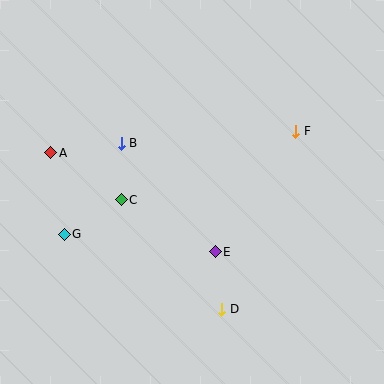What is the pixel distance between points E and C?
The distance between E and C is 107 pixels.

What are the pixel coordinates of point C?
Point C is at (121, 200).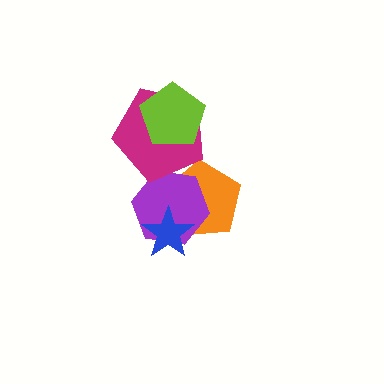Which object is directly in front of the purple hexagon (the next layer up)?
The blue star is directly in front of the purple hexagon.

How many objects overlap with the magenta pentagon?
3 objects overlap with the magenta pentagon.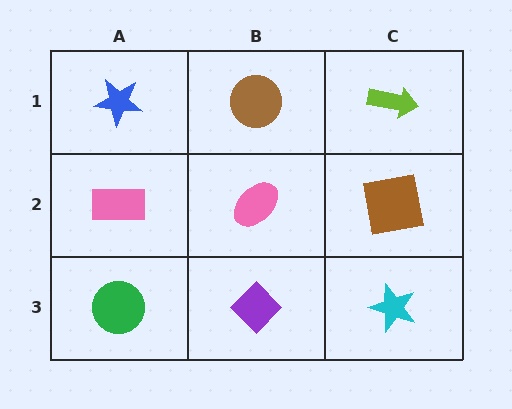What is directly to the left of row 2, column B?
A pink rectangle.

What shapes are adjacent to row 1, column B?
A pink ellipse (row 2, column B), a blue star (row 1, column A), a lime arrow (row 1, column C).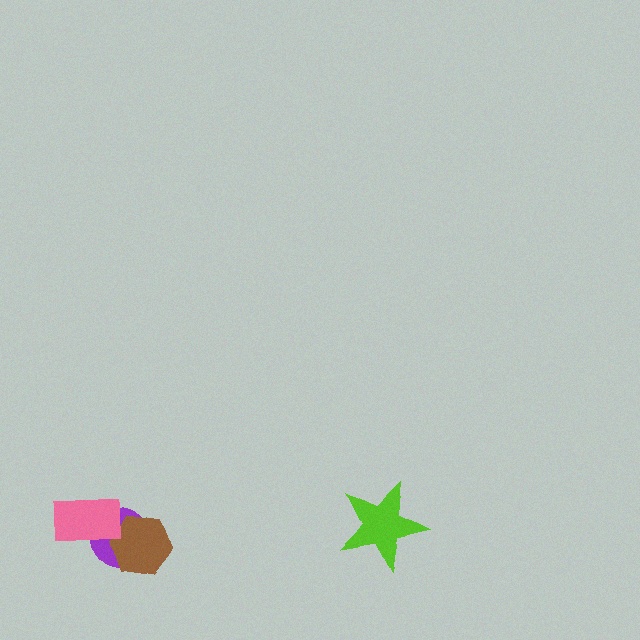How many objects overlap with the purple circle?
2 objects overlap with the purple circle.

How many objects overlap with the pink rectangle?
1 object overlaps with the pink rectangle.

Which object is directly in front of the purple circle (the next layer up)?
The brown hexagon is directly in front of the purple circle.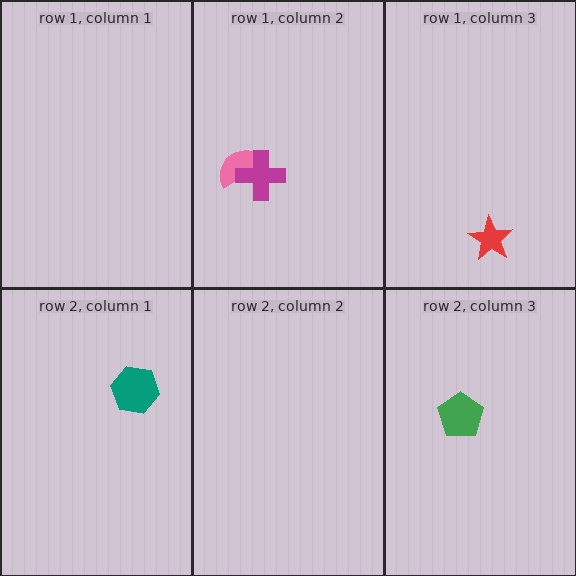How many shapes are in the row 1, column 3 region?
1.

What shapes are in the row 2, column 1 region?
The teal hexagon.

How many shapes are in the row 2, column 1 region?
1.